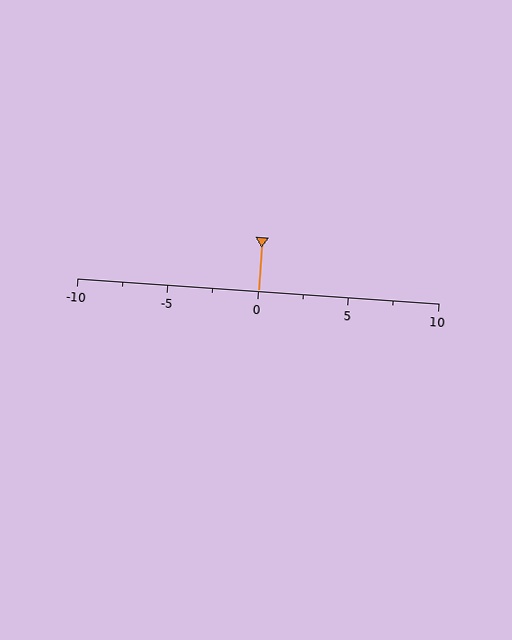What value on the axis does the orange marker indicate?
The marker indicates approximately 0.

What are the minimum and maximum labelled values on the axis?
The axis runs from -10 to 10.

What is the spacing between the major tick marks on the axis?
The major ticks are spaced 5 apart.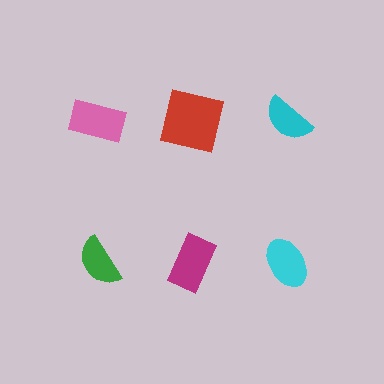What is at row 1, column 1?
A pink rectangle.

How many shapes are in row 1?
3 shapes.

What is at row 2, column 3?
A cyan ellipse.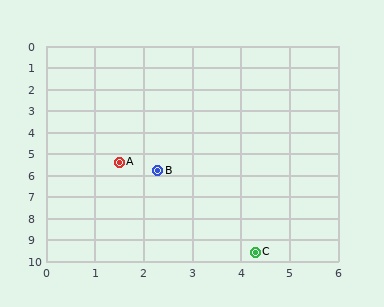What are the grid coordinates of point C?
Point C is at approximately (4.3, 9.6).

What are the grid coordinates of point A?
Point A is at approximately (1.5, 5.4).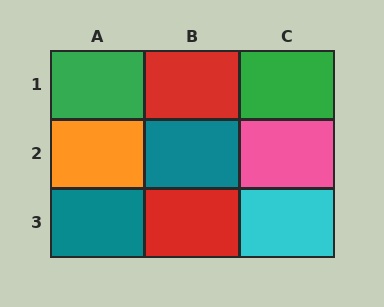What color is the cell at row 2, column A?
Orange.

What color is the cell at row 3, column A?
Teal.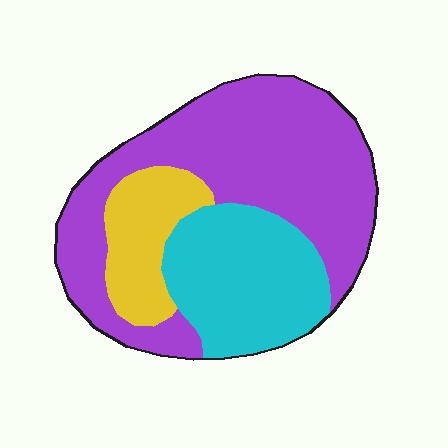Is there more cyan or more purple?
Purple.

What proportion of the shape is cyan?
Cyan covers 29% of the shape.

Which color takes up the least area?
Yellow, at roughly 15%.